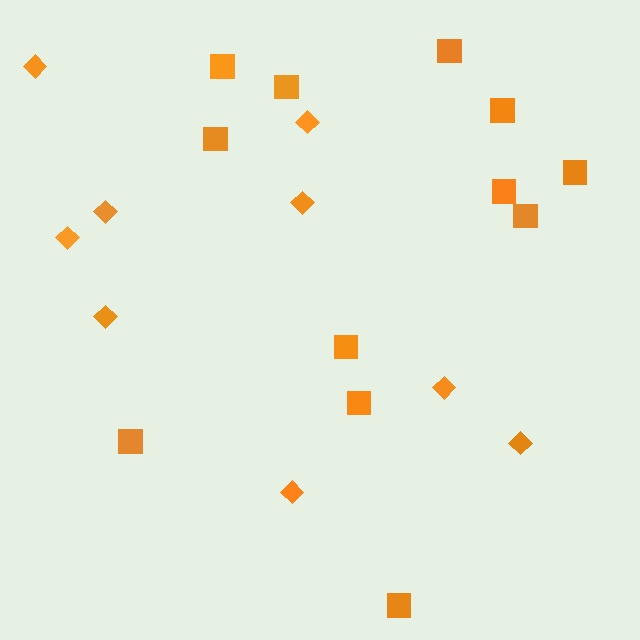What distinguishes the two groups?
There are 2 groups: one group of squares (12) and one group of diamonds (9).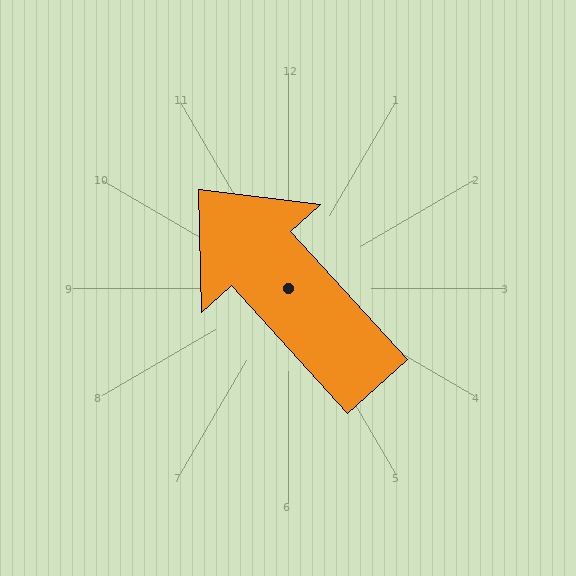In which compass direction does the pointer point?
Northwest.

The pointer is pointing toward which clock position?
Roughly 11 o'clock.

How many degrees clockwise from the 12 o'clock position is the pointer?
Approximately 318 degrees.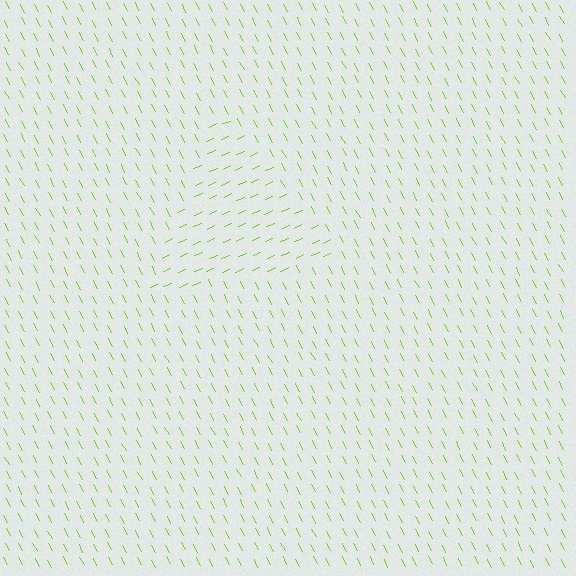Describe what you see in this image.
The image is filled with small lime line segments. A triangle region in the image has lines oriented differently from the surrounding lines, creating a visible texture boundary.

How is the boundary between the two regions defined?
The boundary is defined purely by a change in line orientation (approximately 86 degrees difference). All lines are the same color and thickness.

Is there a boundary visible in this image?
Yes, there is a texture boundary formed by a change in line orientation.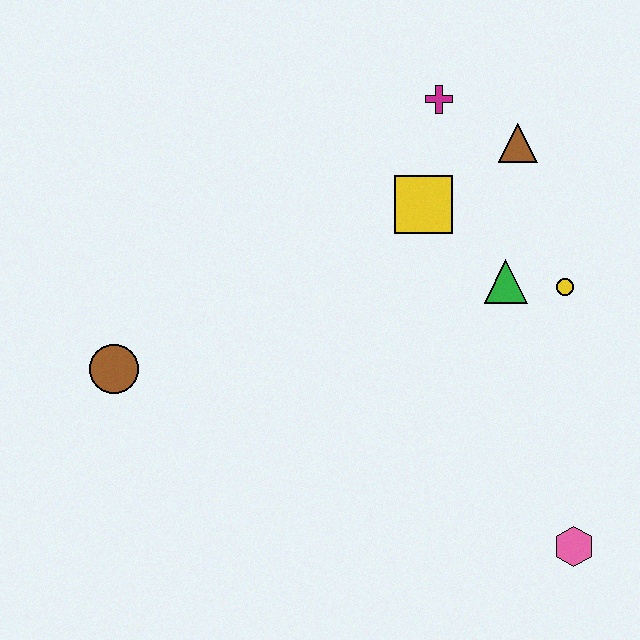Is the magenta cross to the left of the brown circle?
No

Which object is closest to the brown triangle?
The magenta cross is closest to the brown triangle.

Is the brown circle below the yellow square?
Yes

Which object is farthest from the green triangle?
The brown circle is farthest from the green triangle.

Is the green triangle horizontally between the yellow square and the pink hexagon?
Yes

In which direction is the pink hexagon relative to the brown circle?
The pink hexagon is to the right of the brown circle.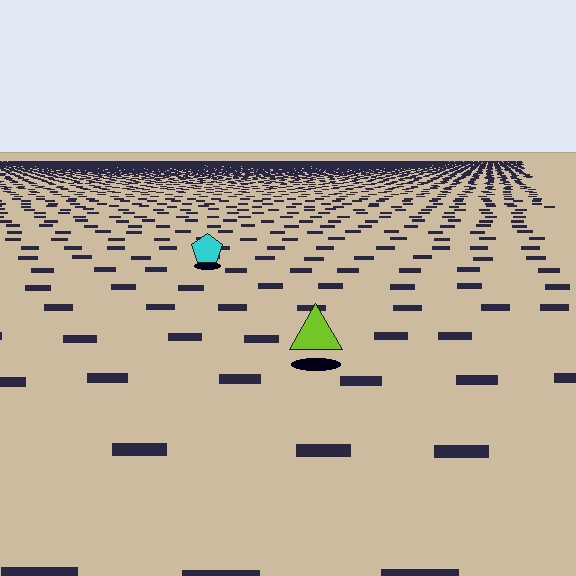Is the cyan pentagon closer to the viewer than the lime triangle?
No. The lime triangle is closer — you can tell from the texture gradient: the ground texture is coarser near it.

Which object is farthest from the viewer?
The cyan pentagon is farthest from the viewer. It appears smaller and the ground texture around it is denser.